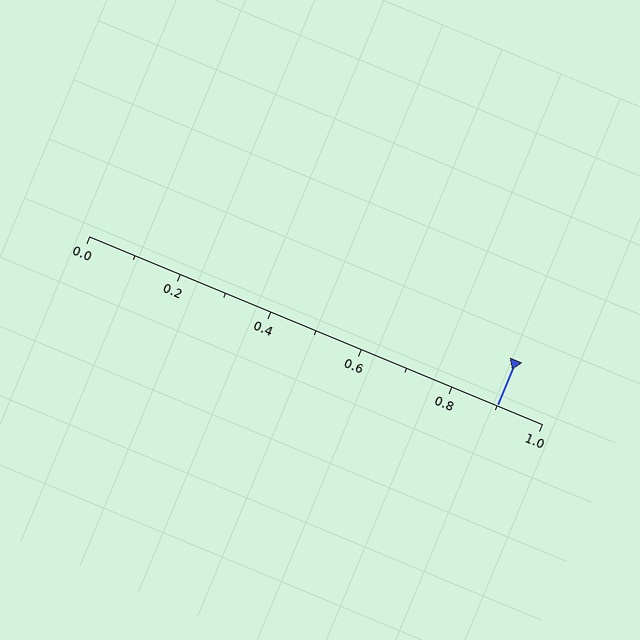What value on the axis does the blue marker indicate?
The marker indicates approximately 0.9.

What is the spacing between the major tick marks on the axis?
The major ticks are spaced 0.2 apart.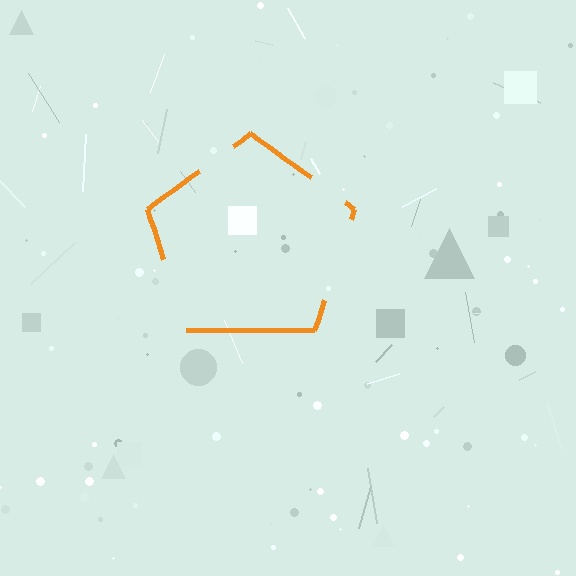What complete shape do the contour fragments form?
The contour fragments form a pentagon.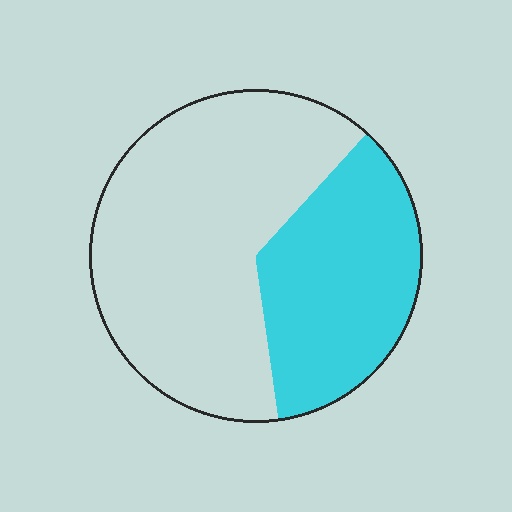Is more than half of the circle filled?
No.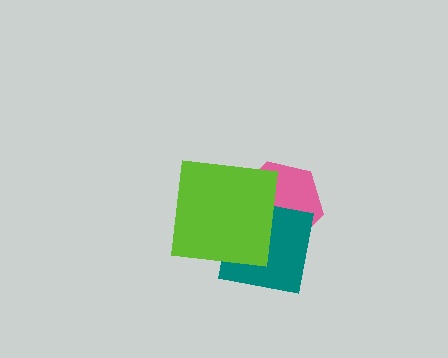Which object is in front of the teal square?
The lime square is in front of the teal square.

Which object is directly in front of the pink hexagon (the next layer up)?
The teal square is directly in front of the pink hexagon.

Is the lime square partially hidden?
No, no other shape covers it.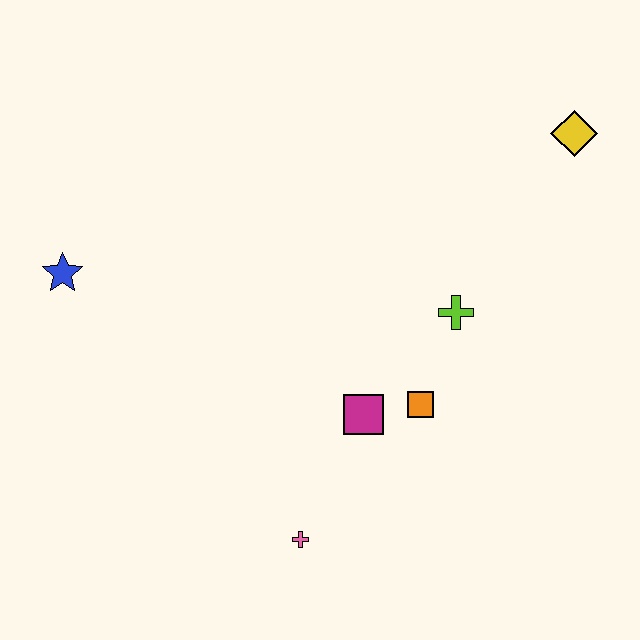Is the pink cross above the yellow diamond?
No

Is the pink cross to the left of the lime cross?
Yes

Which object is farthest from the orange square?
The blue star is farthest from the orange square.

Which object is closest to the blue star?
The magenta square is closest to the blue star.